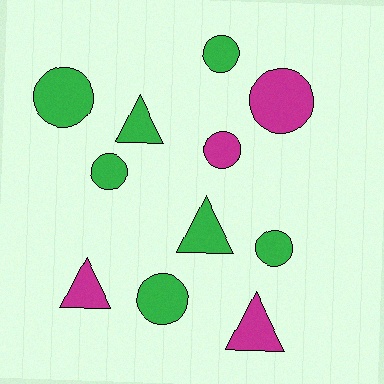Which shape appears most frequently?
Circle, with 7 objects.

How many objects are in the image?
There are 11 objects.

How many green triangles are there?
There are 2 green triangles.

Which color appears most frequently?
Green, with 7 objects.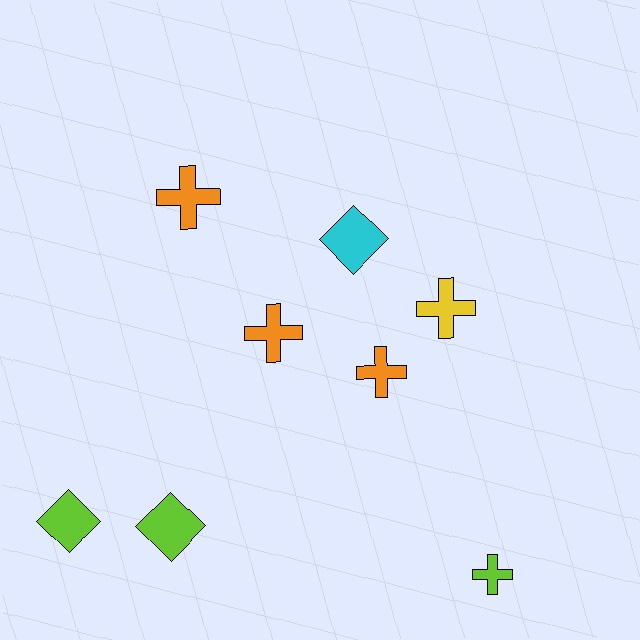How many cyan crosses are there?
There are no cyan crosses.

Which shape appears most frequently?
Cross, with 5 objects.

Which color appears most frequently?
Lime, with 3 objects.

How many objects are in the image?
There are 8 objects.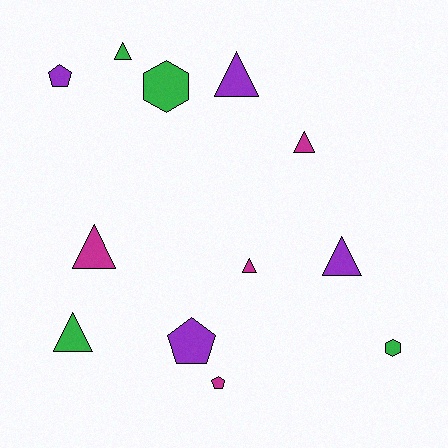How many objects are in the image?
There are 12 objects.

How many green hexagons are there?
There are 2 green hexagons.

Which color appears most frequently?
Magenta, with 4 objects.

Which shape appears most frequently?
Triangle, with 7 objects.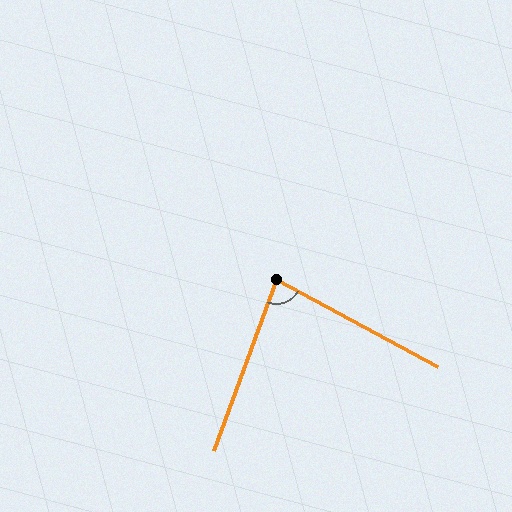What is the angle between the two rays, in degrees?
Approximately 82 degrees.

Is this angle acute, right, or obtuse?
It is acute.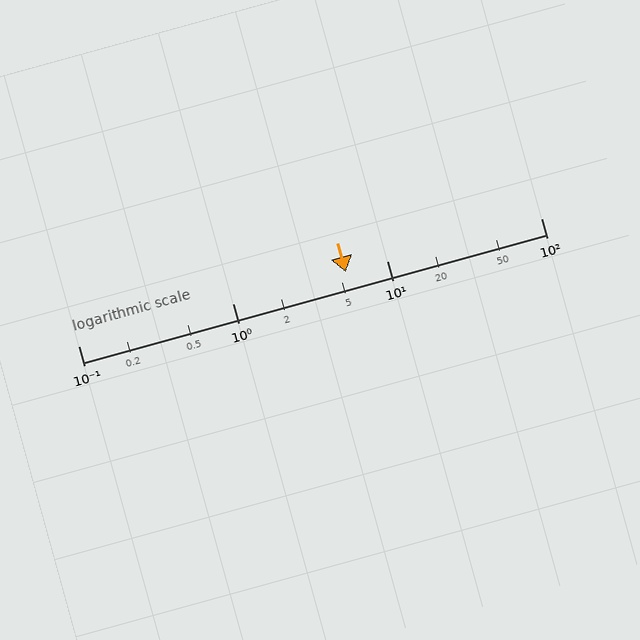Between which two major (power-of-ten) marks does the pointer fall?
The pointer is between 1 and 10.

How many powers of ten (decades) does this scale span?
The scale spans 3 decades, from 0.1 to 100.